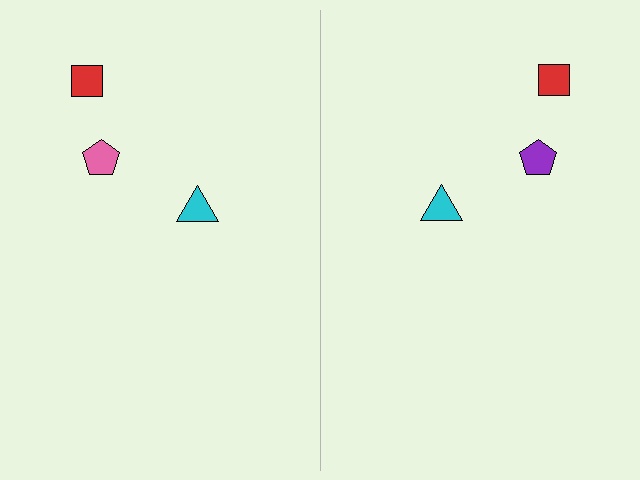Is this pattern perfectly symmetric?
No, the pattern is not perfectly symmetric. The purple pentagon on the right side breaks the symmetry — its mirror counterpart is pink.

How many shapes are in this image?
There are 6 shapes in this image.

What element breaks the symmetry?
The purple pentagon on the right side breaks the symmetry — its mirror counterpart is pink.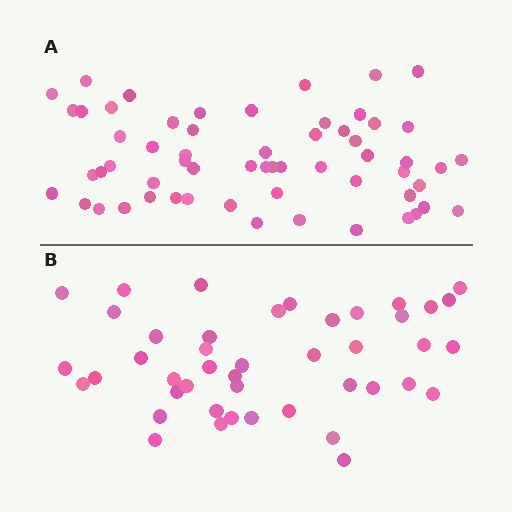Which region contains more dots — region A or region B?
Region A (the top region) has more dots.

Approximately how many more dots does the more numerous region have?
Region A has approximately 15 more dots than region B.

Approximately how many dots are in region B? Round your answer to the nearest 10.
About 40 dots. (The exact count is 44, which rounds to 40.)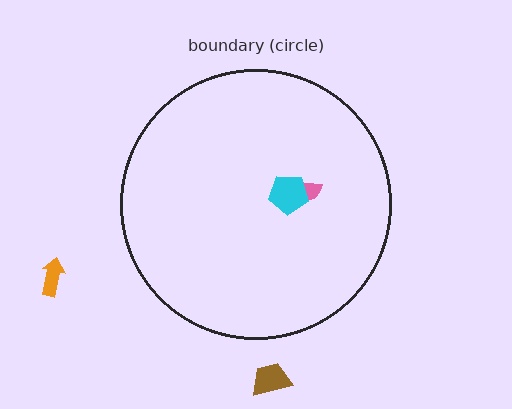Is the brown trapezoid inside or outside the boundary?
Outside.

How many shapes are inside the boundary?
2 inside, 2 outside.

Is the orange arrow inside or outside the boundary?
Outside.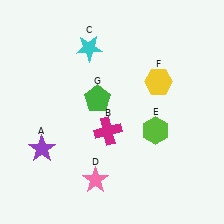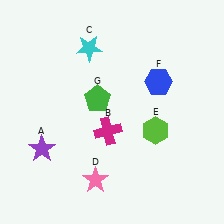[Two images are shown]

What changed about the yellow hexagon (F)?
In Image 1, F is yellow. In Image 2, it changed to blue.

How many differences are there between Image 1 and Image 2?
There is 1 difference between the two images.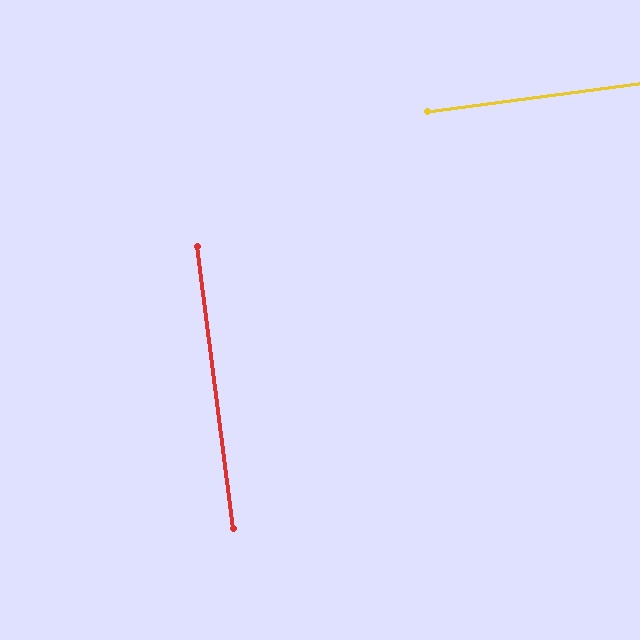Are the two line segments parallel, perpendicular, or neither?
Perpendicular — they meet at approximately 90°.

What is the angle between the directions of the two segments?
Approximately 90 degrees.